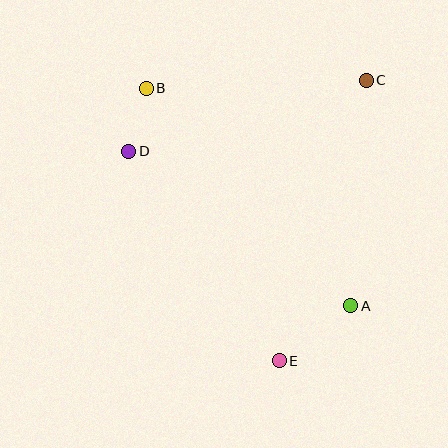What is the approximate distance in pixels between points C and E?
The distance between C and E is approximately 294 pixels.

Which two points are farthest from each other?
Points B and E are farthest from each other.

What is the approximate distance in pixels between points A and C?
The distance between A and C is approximately 226 pixels.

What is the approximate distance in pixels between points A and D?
The distance between A and D is approximately 271 pixels.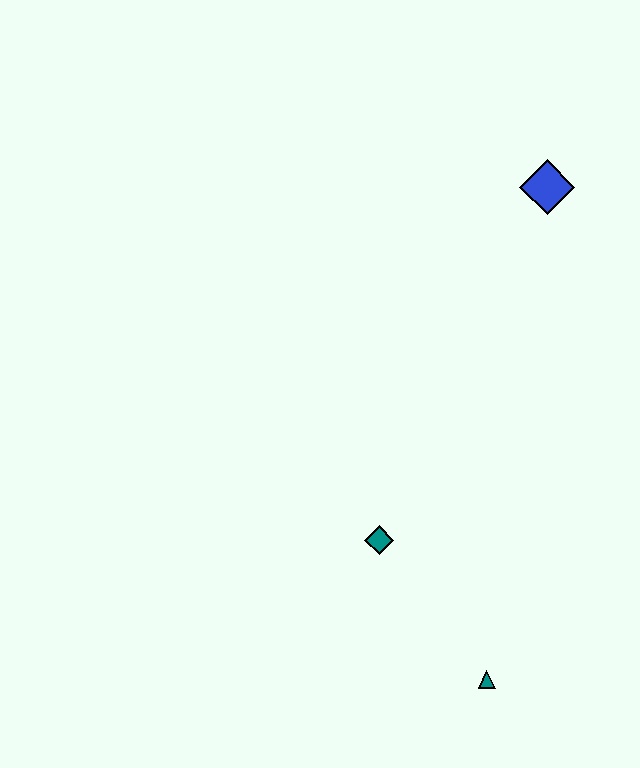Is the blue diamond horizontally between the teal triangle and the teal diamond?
No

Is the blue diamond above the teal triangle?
Yes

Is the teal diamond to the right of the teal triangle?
No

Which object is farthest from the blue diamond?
The teal triangle is farthest from the blue diamond.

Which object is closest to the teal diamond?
The teal triangle is closest to the teal diamond.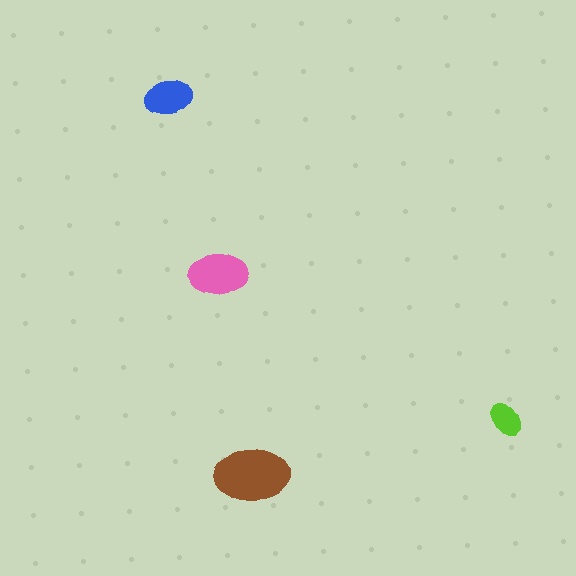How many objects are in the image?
There are 4 objects in the image.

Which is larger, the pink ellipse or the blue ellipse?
The pink one.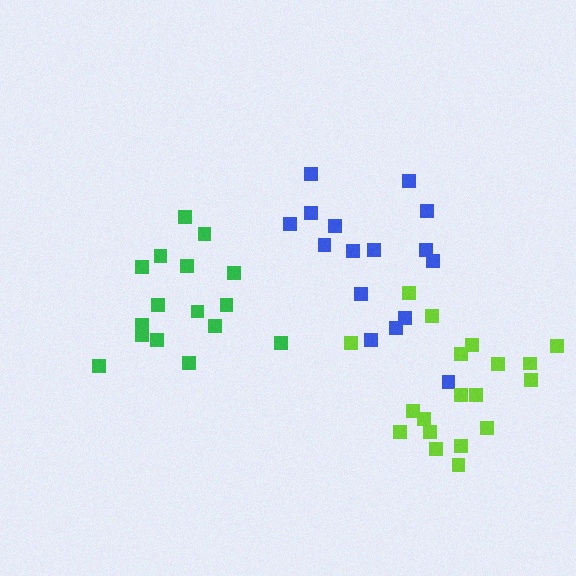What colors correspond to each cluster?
The clusters are colored: green, blue, lime.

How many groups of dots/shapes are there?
There are 3 groups.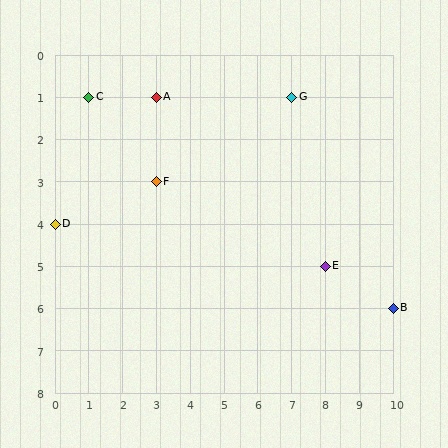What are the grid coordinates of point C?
Point C is at grid coordinates (1, 1).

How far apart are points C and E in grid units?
Points C and E are 7 columns and 4 rows apart (about 8.1 grid units diagonally).